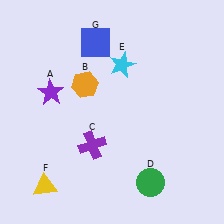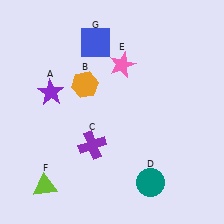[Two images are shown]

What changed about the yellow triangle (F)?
In Image 1, F is yellow. In Image 2, it changed to lime.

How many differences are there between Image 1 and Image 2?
There are 3 differences between the two images.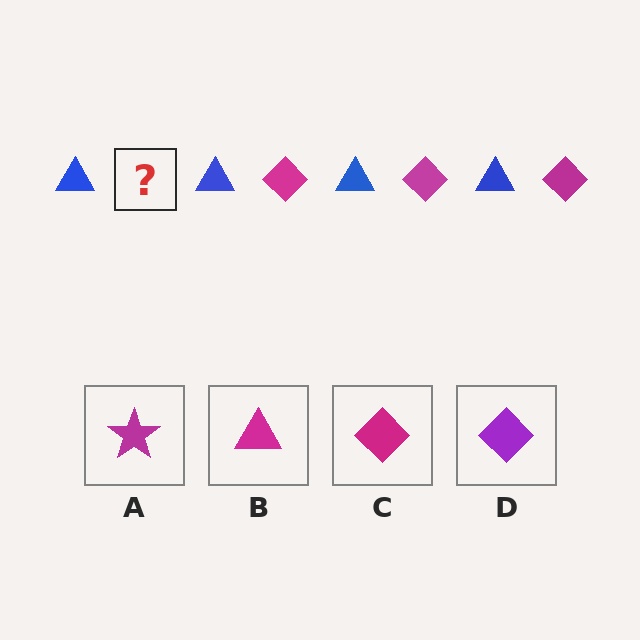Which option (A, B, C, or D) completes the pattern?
C.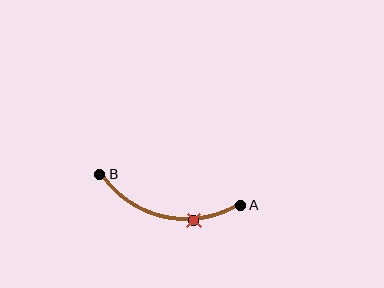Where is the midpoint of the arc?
The arc midpoint is the point on the curve farthest from the straight line joining A and B. It sits below that line.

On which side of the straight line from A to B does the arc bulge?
The arc bulges below the straight line connecting A and B.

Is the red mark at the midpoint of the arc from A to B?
No. The red mark lies on the arc but is closer to endpoint A. The arc midpoint would be at the point on the curve equidistant along the arc from both A and B.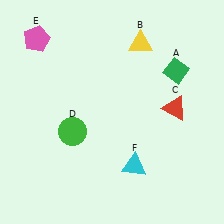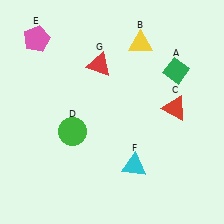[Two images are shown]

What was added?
A red triangle (G) was added in Image 2.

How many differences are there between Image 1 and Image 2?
There is 1 difference between the two images.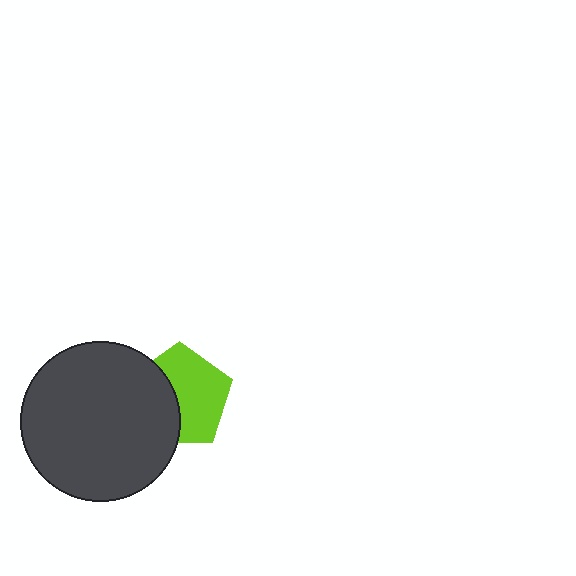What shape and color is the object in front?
The object in front is a dark gray circle.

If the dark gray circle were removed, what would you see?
You would see the complete lime pentagon.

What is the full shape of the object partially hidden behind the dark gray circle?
The partially hidden object is a lime pentagon.